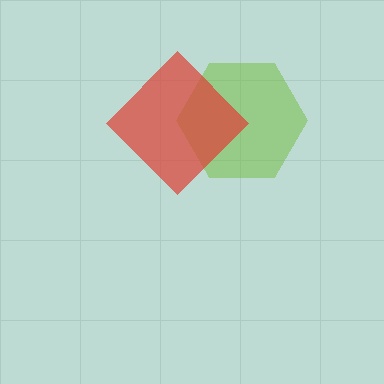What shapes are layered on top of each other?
The layered shapes are: a lime hexagon, a red diamond.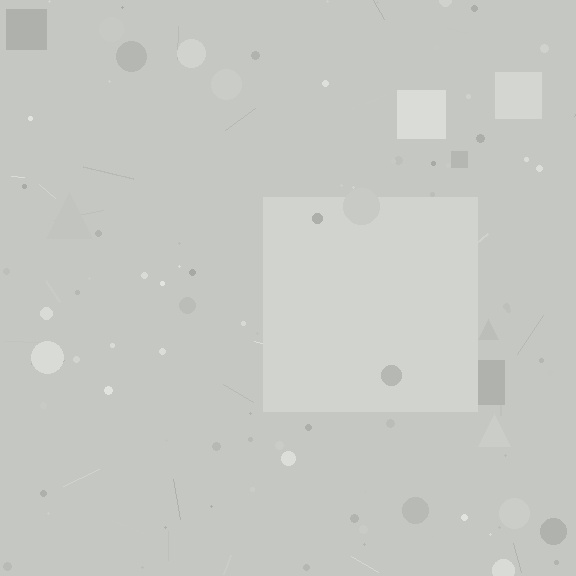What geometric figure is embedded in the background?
A square is embedded in the background.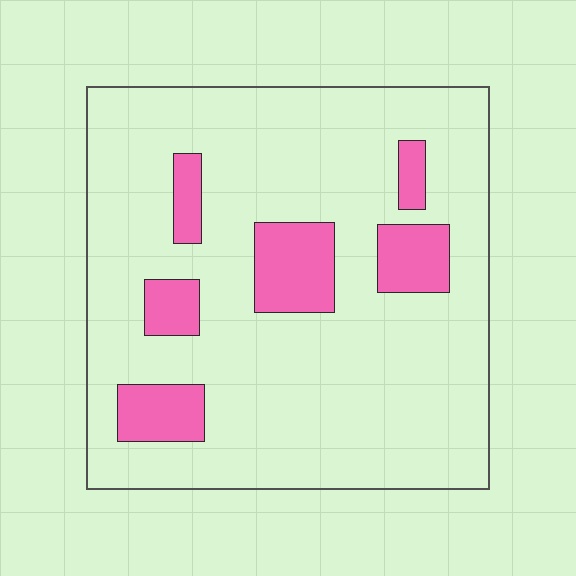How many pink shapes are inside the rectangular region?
6.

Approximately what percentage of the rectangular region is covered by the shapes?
Approximately 15%.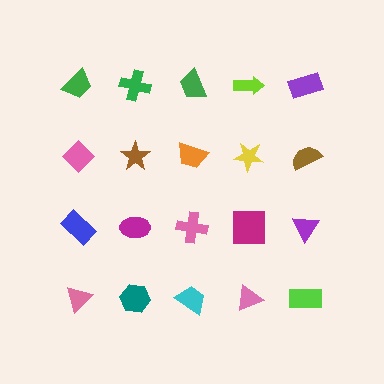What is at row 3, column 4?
A magenta square.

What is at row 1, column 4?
A lime arrow.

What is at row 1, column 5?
A purple rectangle.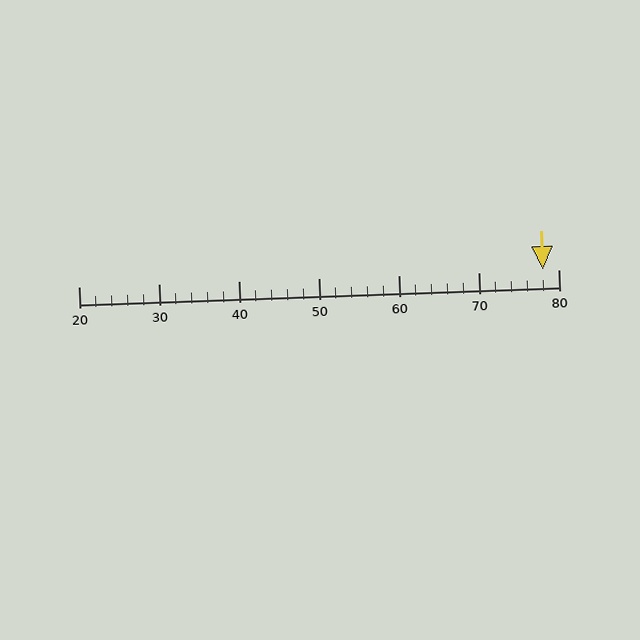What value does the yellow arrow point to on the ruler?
The yellow arrow points to approximately 78.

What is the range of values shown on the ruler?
The ruler shows values from 20 to 80.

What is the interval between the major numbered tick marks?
The major tick marks are spaced 10 units apart.